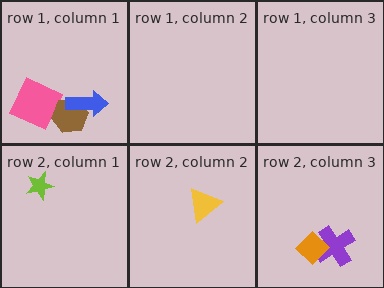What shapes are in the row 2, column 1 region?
The lime star.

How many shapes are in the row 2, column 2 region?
1.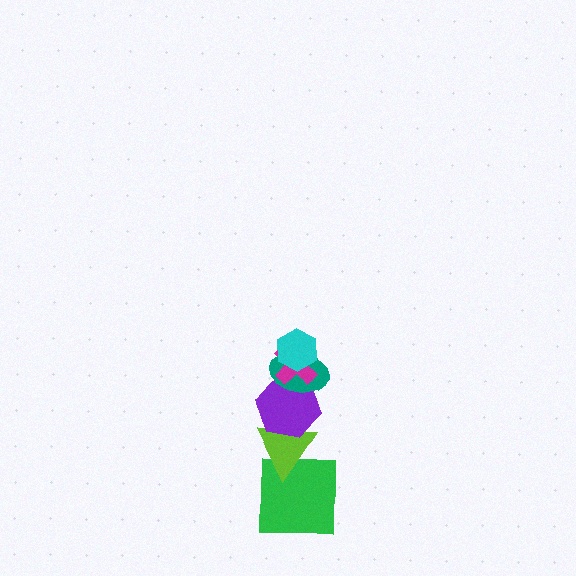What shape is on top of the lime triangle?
The purple hexagon is on top of the lime triangle.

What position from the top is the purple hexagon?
The purple hexagon is 4th from the top.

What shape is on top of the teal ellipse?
The magenta cross is on top of the teal ellipse.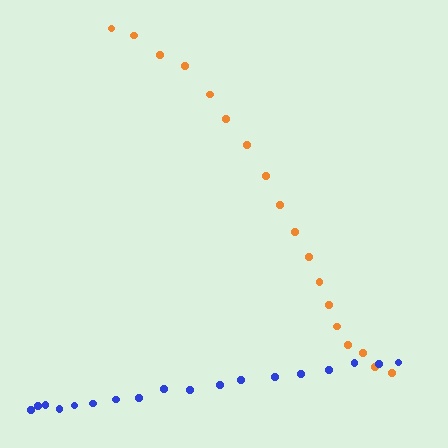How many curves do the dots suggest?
There are 2 distinct paths.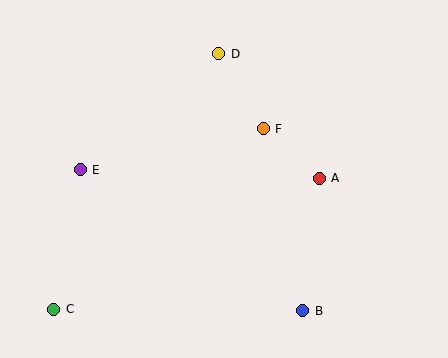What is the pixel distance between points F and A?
The distance between F and A is 75 pixels.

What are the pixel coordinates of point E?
Point E is at (80, 170).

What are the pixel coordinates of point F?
Point F is at (263, 129).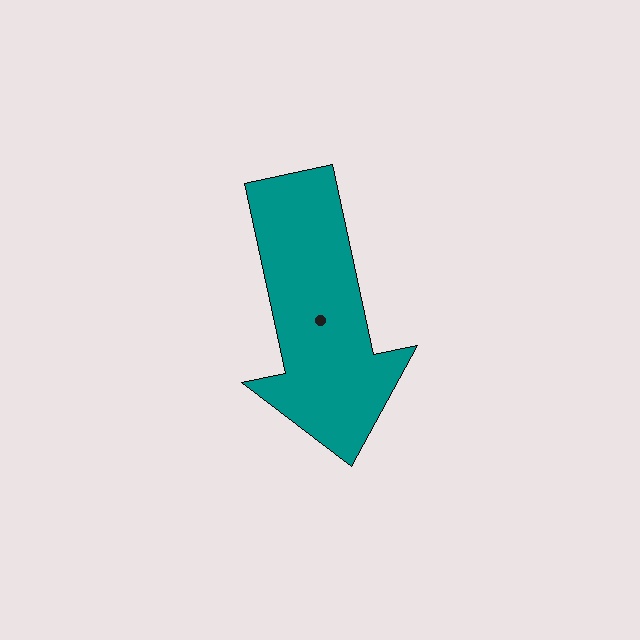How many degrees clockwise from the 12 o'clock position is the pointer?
Approximately 168 degrees.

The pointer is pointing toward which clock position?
Roughly 6 o'clock.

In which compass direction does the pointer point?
South.